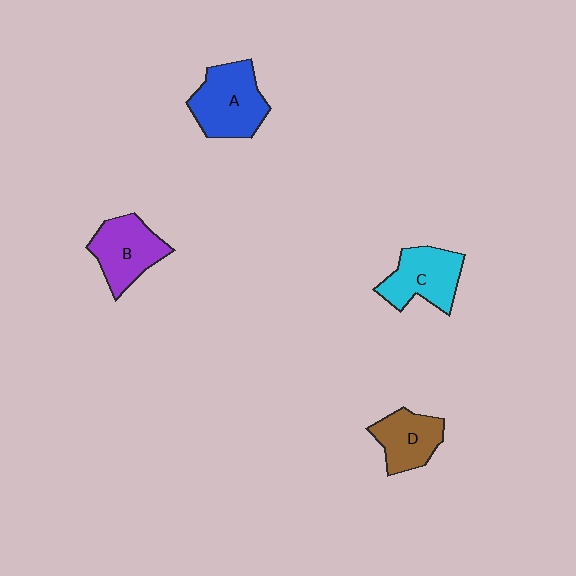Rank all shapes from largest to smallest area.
From largest to smallest: A (blue), B (purple), C (cyan), D (brown).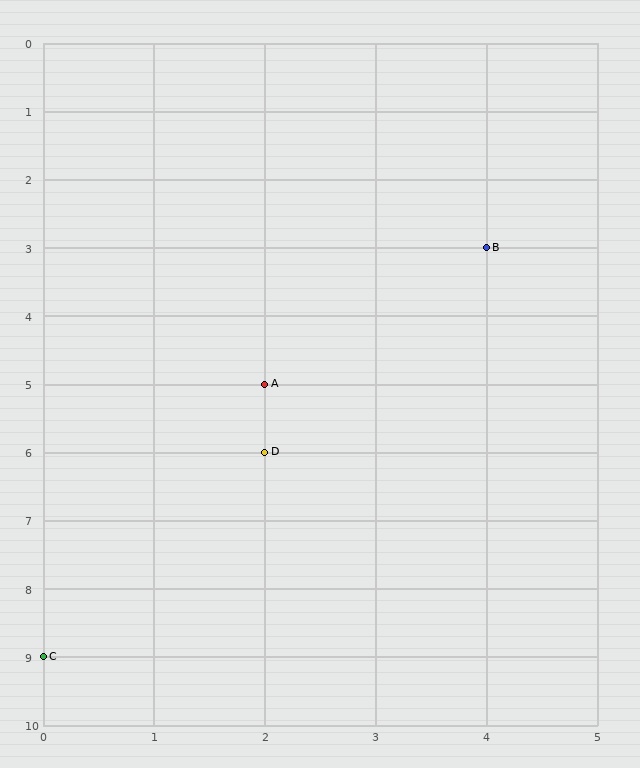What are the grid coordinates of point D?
Point D is at grid coordinates (2, 6).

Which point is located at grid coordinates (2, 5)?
Point A is at (2, 5).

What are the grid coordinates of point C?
Point C is at grid coordinates (0, 9).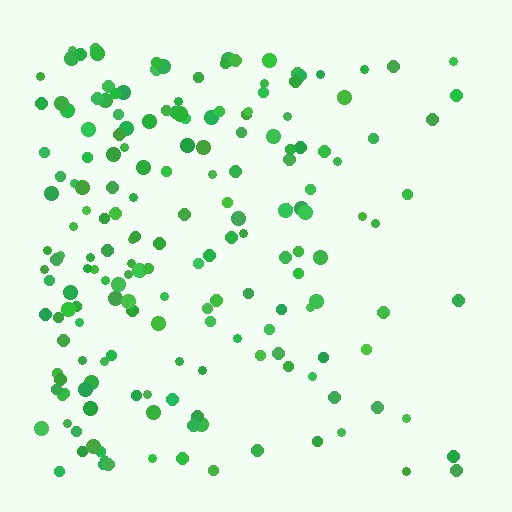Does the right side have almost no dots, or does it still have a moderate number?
Still a moderate number, just noticeably fewer than the left.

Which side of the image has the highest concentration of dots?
The left.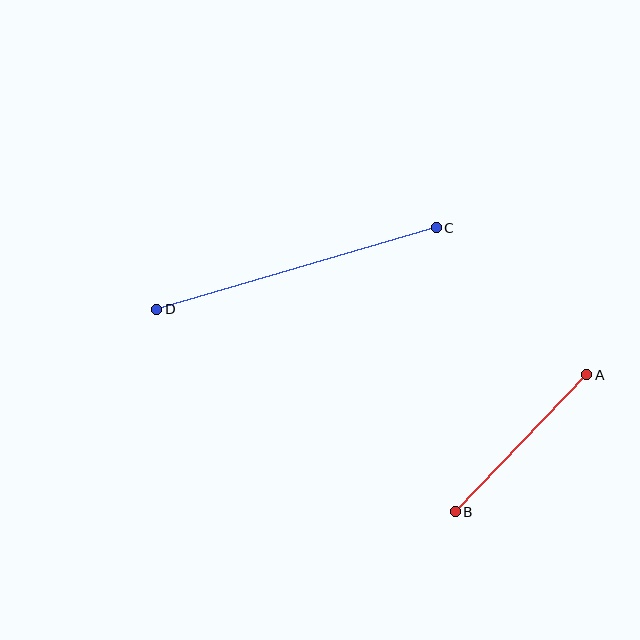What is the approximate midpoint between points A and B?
The midpoint is at approximately (521, 443) pixels.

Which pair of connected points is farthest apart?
Points C and D are farthest apart.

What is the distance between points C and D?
The distance is approximately 291 pixels.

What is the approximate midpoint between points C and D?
The midpoint is at approximately (297, 269) pixels.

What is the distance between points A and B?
The distance is approximately 190 pixels.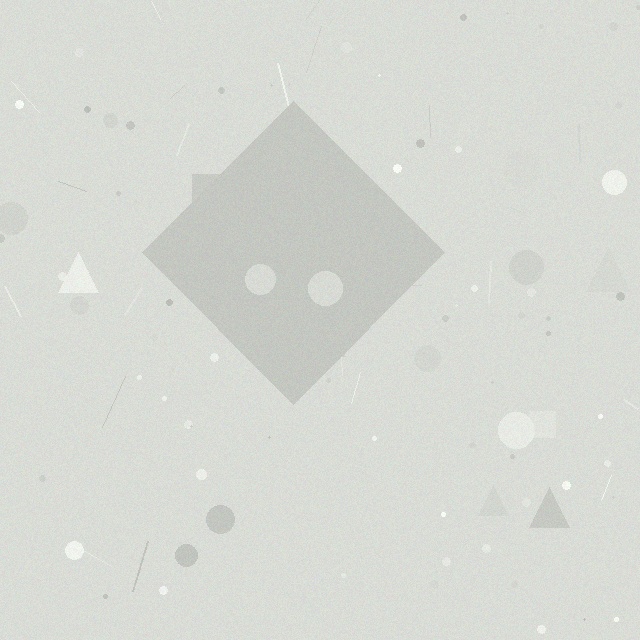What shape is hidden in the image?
A diamond is hidden in the image.